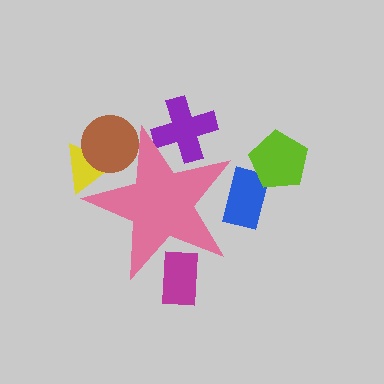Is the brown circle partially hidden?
Yes, the brown circle is partially hidden behind the pink star.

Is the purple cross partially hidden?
Yes, the purple cross is partially hidden behind the pink star.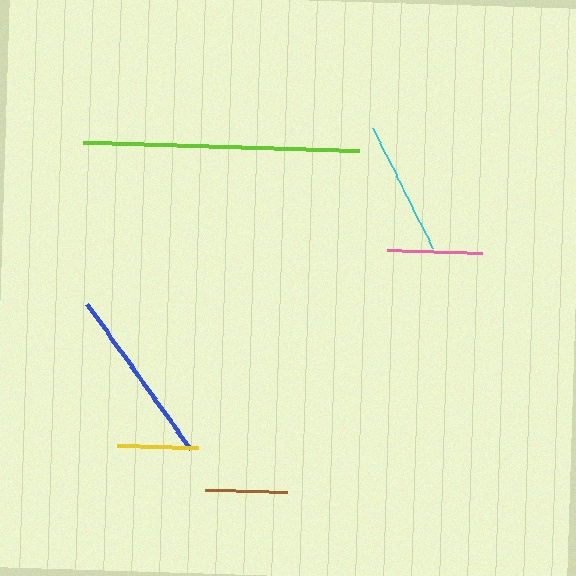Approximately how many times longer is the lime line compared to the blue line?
The lime line is approximately 1.5 times the length of the blue line.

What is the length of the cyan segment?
The cyan segment is approximately 135 pixels long.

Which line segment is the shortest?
The yellow line is the shortest at approximately 81 pixels.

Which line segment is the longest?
The lime line is the longest at approximately 276 pixels.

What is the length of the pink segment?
The pink segment is approximately 95 pixels long.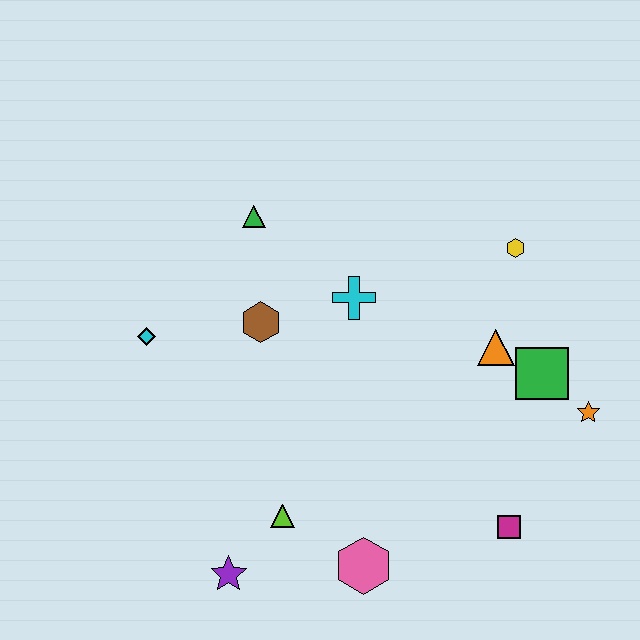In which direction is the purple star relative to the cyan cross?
The purple star is below the cyan cross.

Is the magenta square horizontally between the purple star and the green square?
Yes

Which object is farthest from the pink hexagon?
The green triangle is farthest from the pink hexagon.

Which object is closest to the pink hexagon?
The lime triangle is closest to the pink hexagon.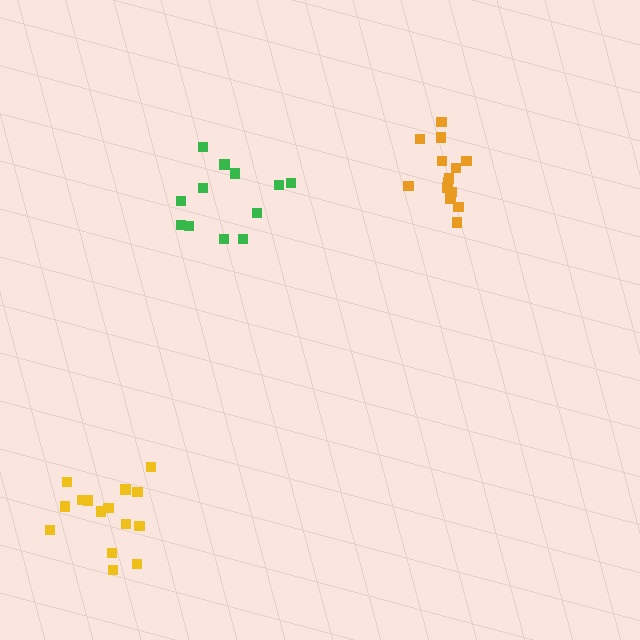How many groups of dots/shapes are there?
There are 3 groups.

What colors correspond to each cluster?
The clusters are colored: orange, yellow, green.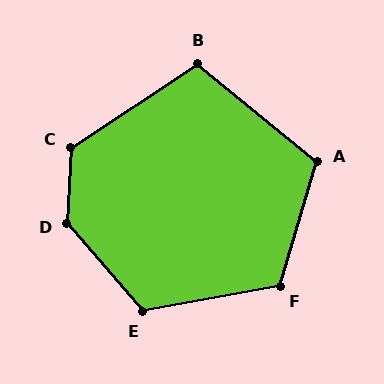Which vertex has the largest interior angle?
D, at approximately 136 degrees.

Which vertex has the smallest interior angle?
B, at approximately 107 degrees.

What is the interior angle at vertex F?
Approximately 117 degrees (obtuse).